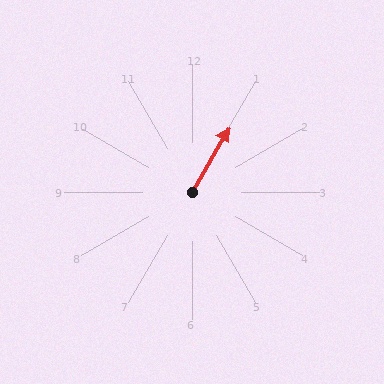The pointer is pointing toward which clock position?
Roughly 1 o'clock.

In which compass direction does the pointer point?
Northeast.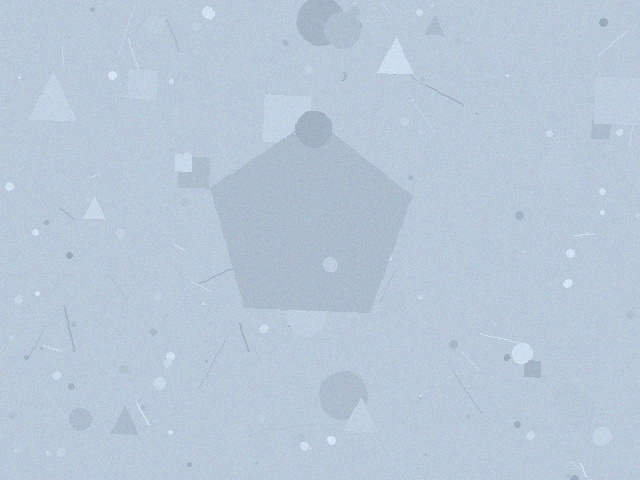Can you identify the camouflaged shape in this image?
The camouflaged shape is a pentagon.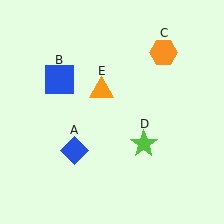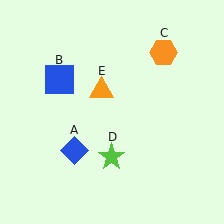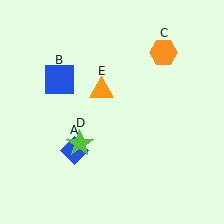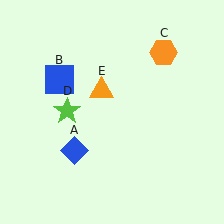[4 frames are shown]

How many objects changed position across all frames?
1 object changed position: lime star (object D).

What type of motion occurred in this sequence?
The lime star (object D) rotated clockwise around the center of the scene.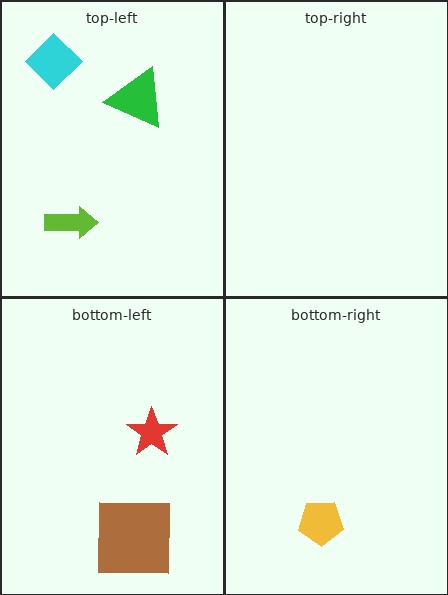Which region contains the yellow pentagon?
The bottom-right region.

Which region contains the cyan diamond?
The top-left region.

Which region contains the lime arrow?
The top-left region.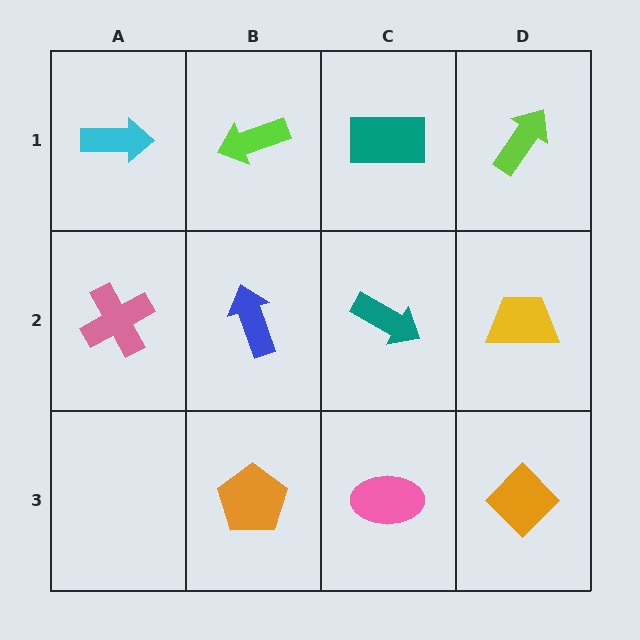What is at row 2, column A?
A pink cross.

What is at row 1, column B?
A lime arrow.